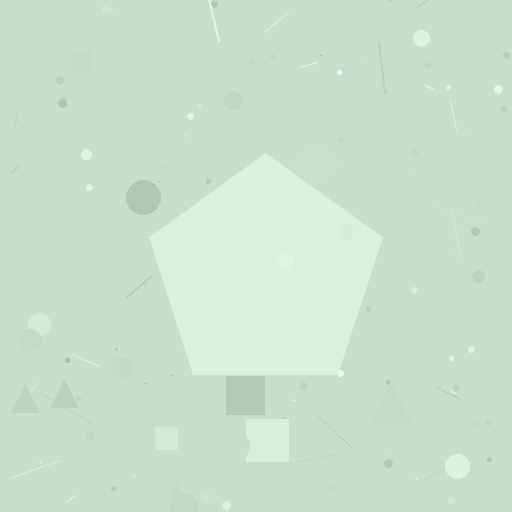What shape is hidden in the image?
A pentagon is hidden in the image.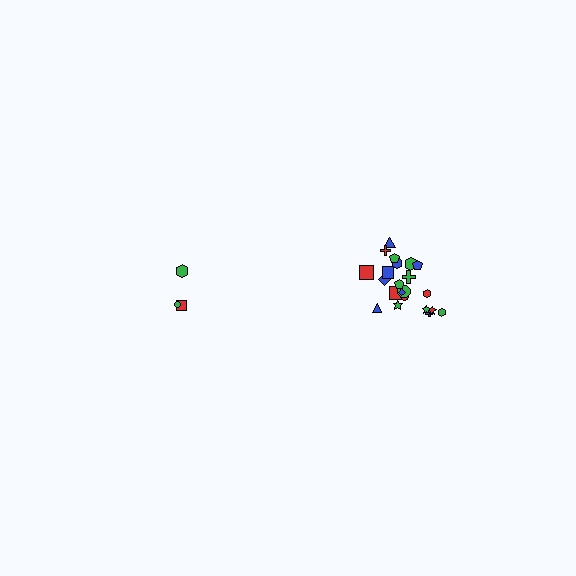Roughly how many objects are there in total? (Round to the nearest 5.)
Roughly 25 objects in total.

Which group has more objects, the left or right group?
The right group.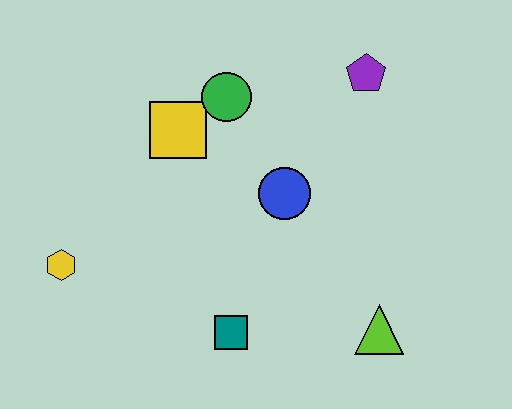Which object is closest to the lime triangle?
The teal square is closest to the lime triangle.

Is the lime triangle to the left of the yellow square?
No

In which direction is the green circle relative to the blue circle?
The green circle is above the blue circle.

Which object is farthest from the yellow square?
The lime triangle is farthest from the yellow square.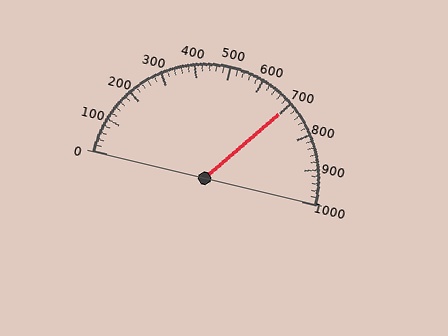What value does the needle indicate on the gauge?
The needle indicates approximately 700.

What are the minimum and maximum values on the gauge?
The gauge ranges from 0 to 1000.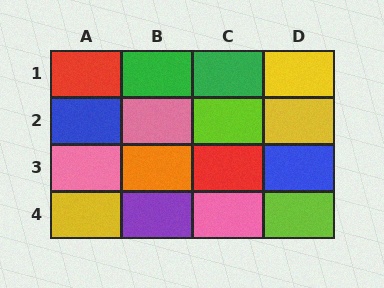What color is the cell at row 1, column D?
Yellow.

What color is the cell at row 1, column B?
Green.